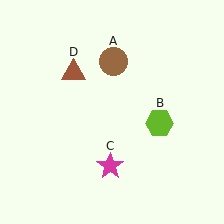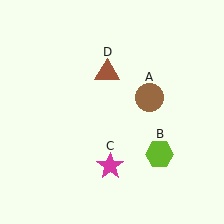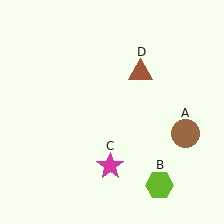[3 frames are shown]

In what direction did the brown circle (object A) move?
The brown circle (object A) moved down and to the right.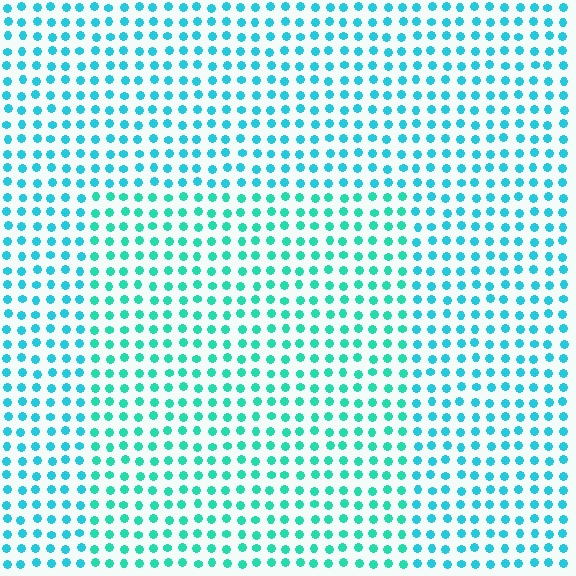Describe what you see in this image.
The image is filled with small cyan elements in a uniform arrangement. A rectangle-shaped region is visible where the elements are tinted to a slightly different hue, forming a subtle color boundary.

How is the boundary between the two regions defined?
The boundary is defined purely by a slight shift in hue (about 23 degrees). Spacing, size, and orientation are identical on both sides.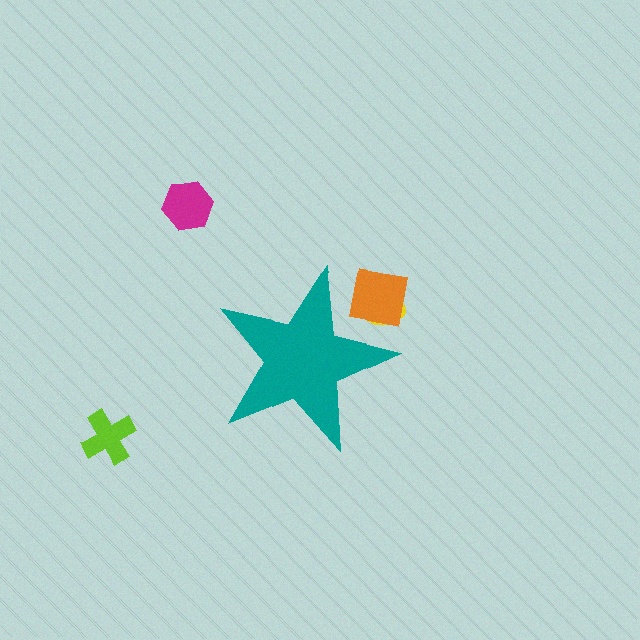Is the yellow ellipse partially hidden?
Yes, the yellow ellipse is partially hidden behind the teal star.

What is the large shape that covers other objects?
A teal star.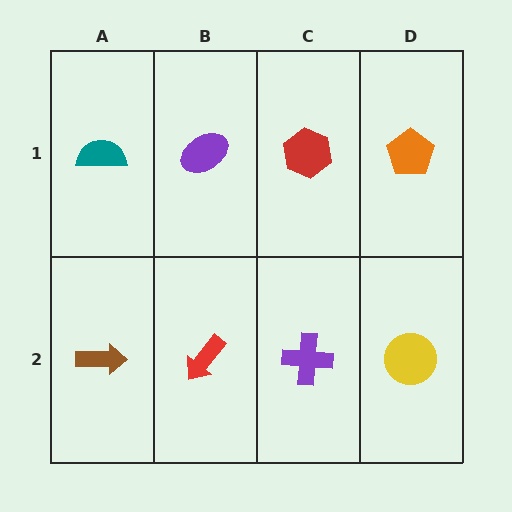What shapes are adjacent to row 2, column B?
A purple ellipse (row 1, column B), a brown arrow (row 2, column A), a purple cross (row 2, column C).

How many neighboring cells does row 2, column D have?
2.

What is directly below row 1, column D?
A yellow circle.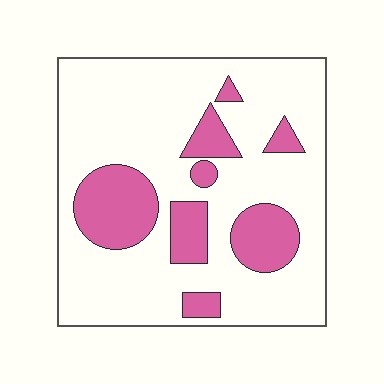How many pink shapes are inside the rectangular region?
8.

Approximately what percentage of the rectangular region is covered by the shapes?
Approximately 25%.